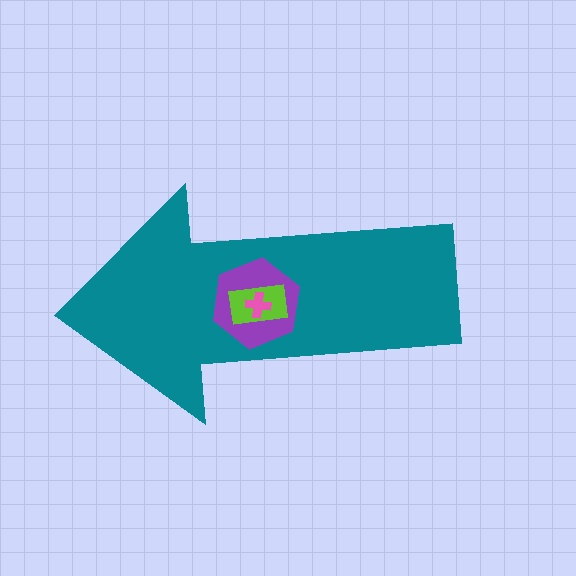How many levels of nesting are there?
4.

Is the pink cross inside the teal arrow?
Yes.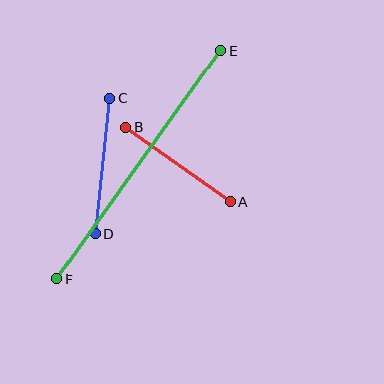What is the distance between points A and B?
The distance is approximately 128 pixels.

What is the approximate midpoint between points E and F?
The midpoint is at approximately (138, 165) pixels.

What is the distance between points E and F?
The distance is approximately 281 pixels.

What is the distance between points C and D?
The distance is approximately 137 pixels.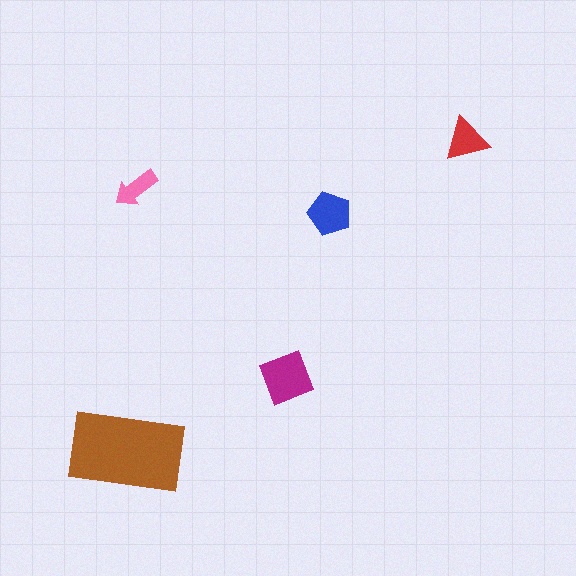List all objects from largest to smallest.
The brown rectangle, the magenta square, the blue pentagon, the red triangle, the pink arrow.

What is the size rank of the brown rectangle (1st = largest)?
1st.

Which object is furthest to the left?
The brown rectangle is leftmost.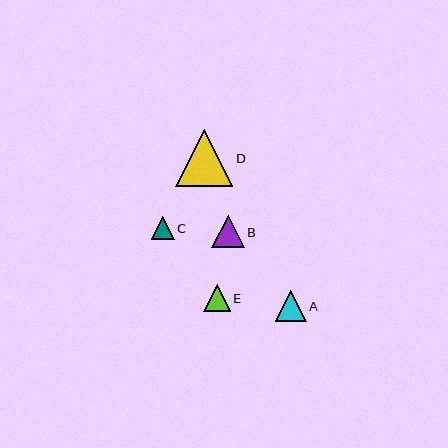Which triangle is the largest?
Triangle D is the largest with a size of approximately 57 pixels.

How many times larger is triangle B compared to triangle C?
Triangle B is approximately 1.4 times the size of triangle C.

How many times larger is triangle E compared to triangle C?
Triangle E is approximately 1.2 times the size of triangle C.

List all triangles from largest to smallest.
From largest to smallest: D, B, A, E, C.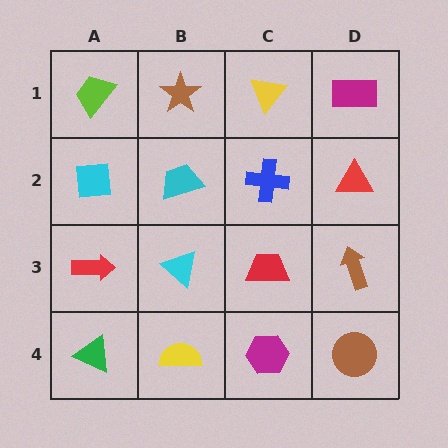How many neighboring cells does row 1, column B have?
3.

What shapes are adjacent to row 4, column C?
A red trapezoid (row 3, column C), a yellow semicircle (row 4, column B), a brown circle (row 4, column D).